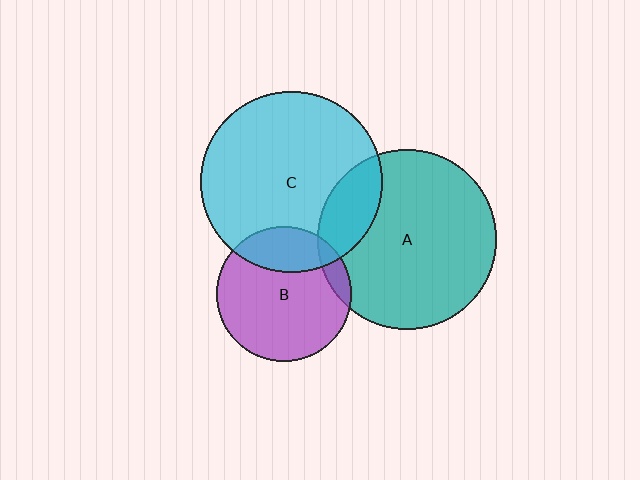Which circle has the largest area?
Circle C (cyan).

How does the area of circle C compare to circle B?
Approximately 1.8 times.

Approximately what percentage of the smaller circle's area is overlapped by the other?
Approximately 10%.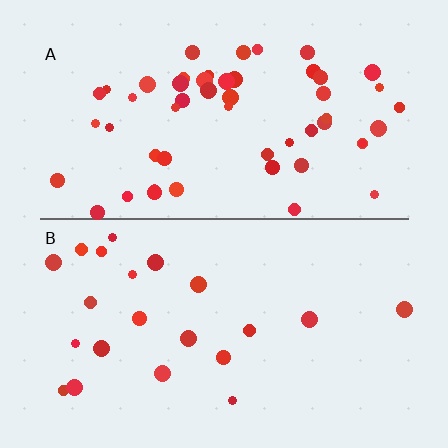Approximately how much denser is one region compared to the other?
Approximately 2.5× — region A over region B.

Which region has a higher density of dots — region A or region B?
A (the top).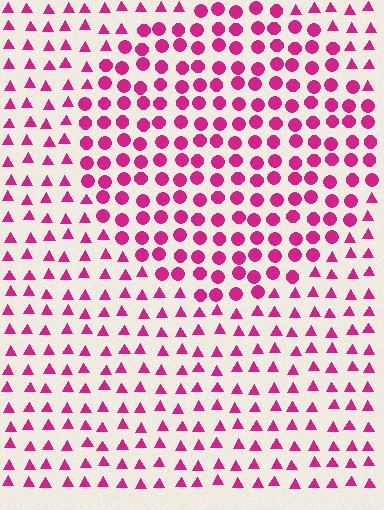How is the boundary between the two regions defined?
The boundary is defined by a change in element shape: circles inside vs. triangles outside. All elements share the same color and spacing.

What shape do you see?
I see a circle.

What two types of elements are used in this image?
The image uses circles inside the circle region and triangles outside it.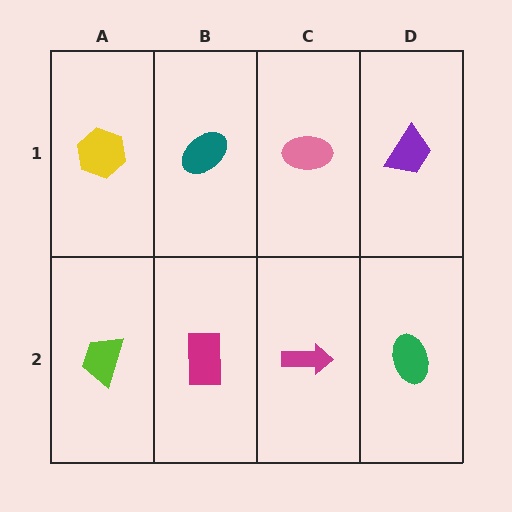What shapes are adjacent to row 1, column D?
A green ellipse (row 2, column D), a pink ellipse (row 1, column C).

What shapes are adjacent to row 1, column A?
A lime trapezoid (row 2, column A), a teal ellipse (row 1, column B).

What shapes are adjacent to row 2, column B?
A teal ellipse (row 1, column B), a lime trapezoid (row 2, column A), a magenta arrow (row 2, column C).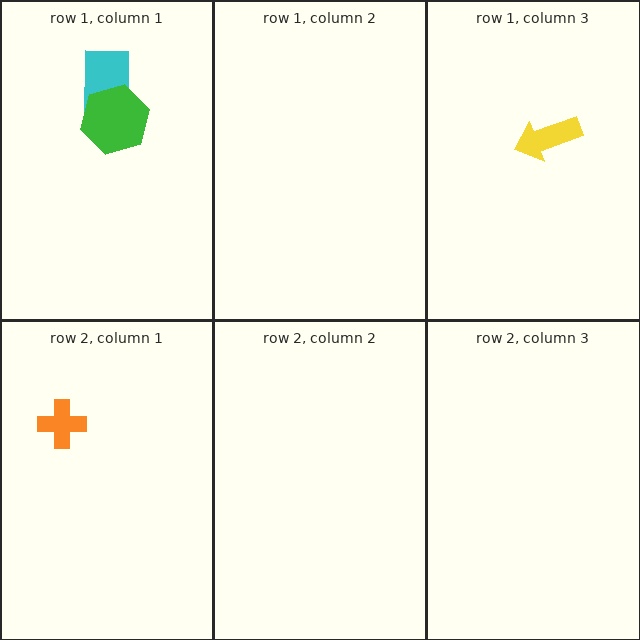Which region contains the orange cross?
The row 2, column 1 region.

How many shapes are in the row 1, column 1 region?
2.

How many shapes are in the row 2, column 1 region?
1.